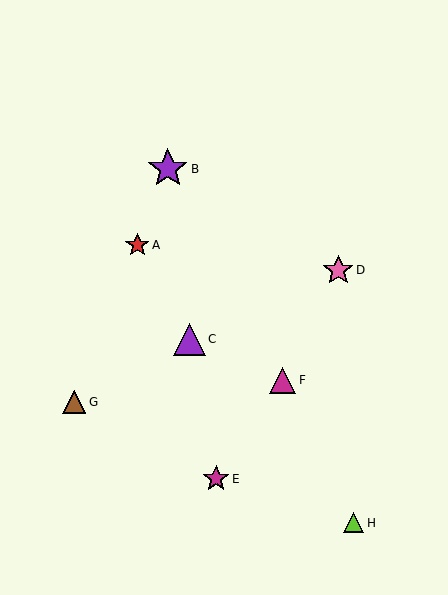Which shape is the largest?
The purple star (labeled B) is the largest.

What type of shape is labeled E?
Shape E is a magenta star.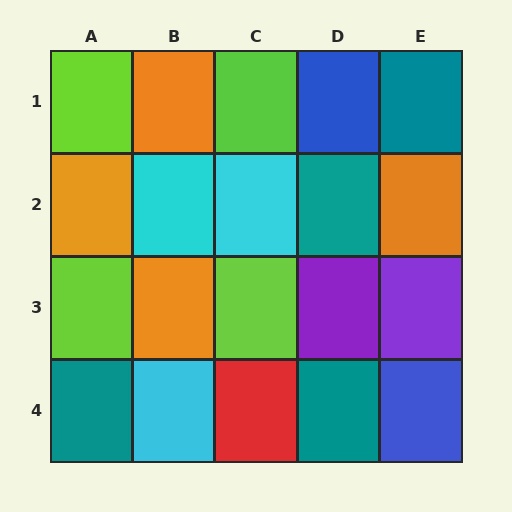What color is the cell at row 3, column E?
Purple.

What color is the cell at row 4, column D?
Teal.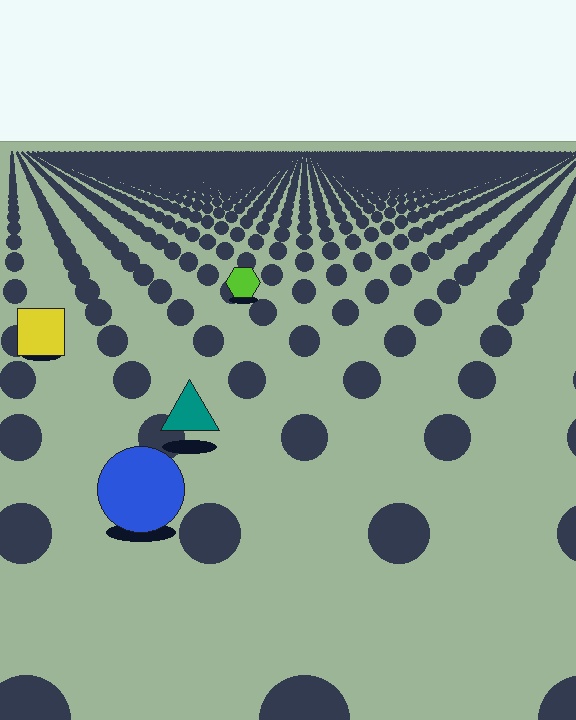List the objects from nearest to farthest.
From nearest to farthest: the blue circle, the teal triangle, the yellow square, the lime hexagon.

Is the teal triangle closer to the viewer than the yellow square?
Yes. The teal triangle is closer — you can tell from the texture gradient: the ground texture is coarser near it.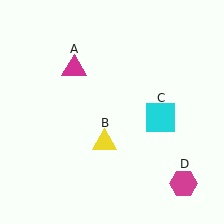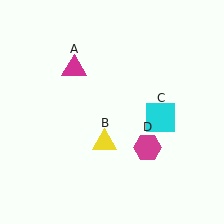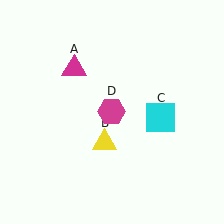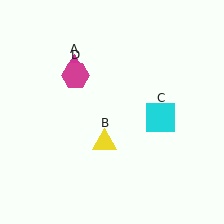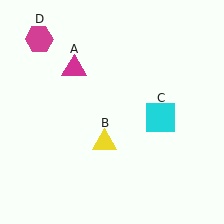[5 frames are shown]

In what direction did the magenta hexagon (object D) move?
The magenta hexagon (object D) moved up and to the left.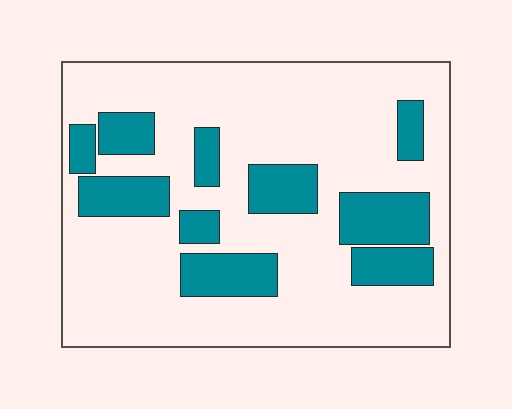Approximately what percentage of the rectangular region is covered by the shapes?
Approximately 25%.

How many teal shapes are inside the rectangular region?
10.